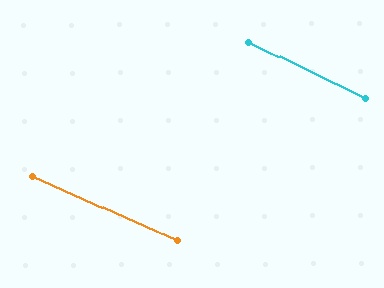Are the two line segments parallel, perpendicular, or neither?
Parallel — their directions differ by only 1.7°.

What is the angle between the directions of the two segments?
Approximately 2 degrees.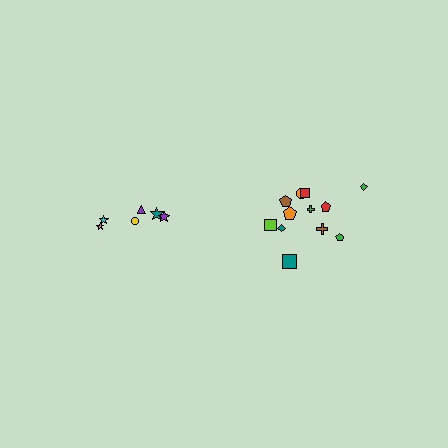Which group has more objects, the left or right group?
The right group.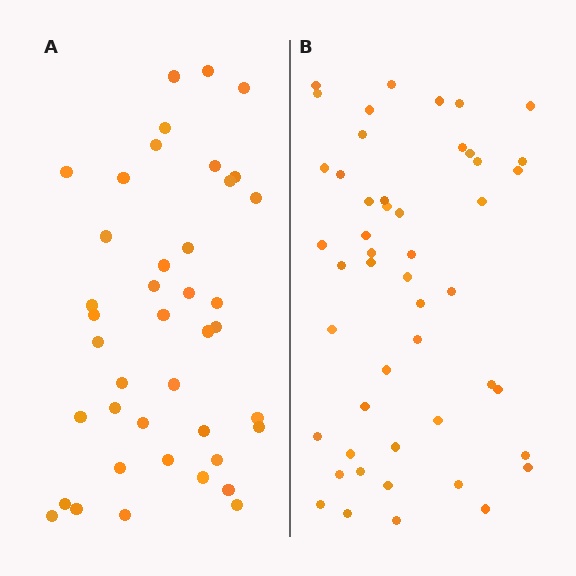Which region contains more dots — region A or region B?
Region B (the right region) has more dots.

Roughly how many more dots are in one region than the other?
Region B has roughly 8 or so more dots than region A.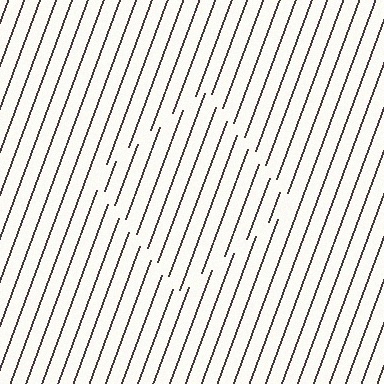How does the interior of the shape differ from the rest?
The interior of the shape contains the same grating, shifted by half a period — the contour is defined by the phase discontinuity where line-ends from the inner and outer gratings abut.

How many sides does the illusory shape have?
4 sides — the line-ends trace a square.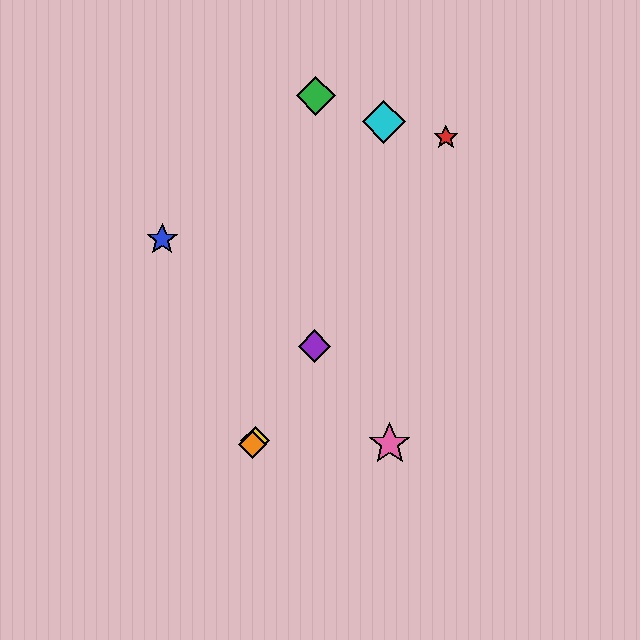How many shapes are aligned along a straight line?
4 shapes (the red star, the yellow diamond, the purple diamond, the orange diamond) are aligned along a straight line.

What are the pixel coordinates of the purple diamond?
The purple diamond is at (315, 346).